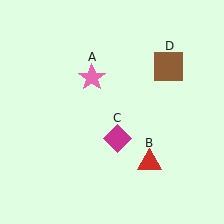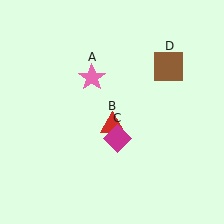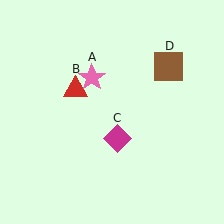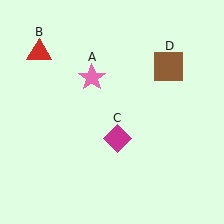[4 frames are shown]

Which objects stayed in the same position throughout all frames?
Pink star (object A) and magenta diamond (object C) and brown square (object D) remained stationary.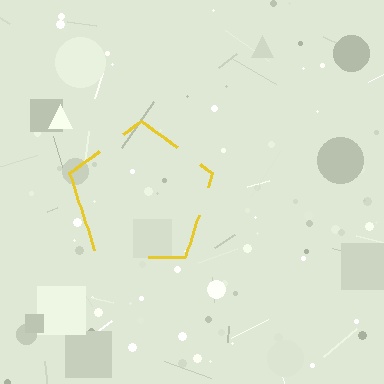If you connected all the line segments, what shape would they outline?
They would outline a pentagon.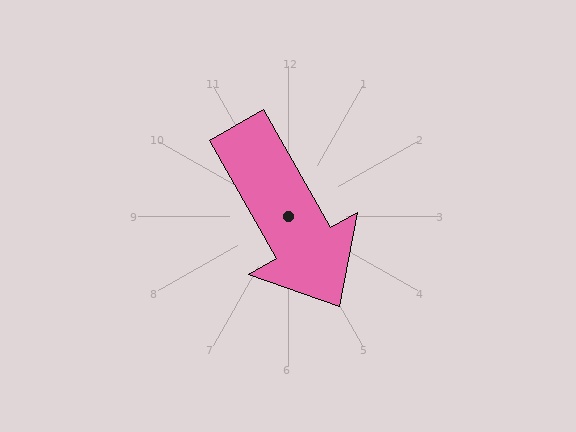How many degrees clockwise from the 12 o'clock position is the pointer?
Approximately 150 degrees.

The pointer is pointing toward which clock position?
Roughly 5 o'clock.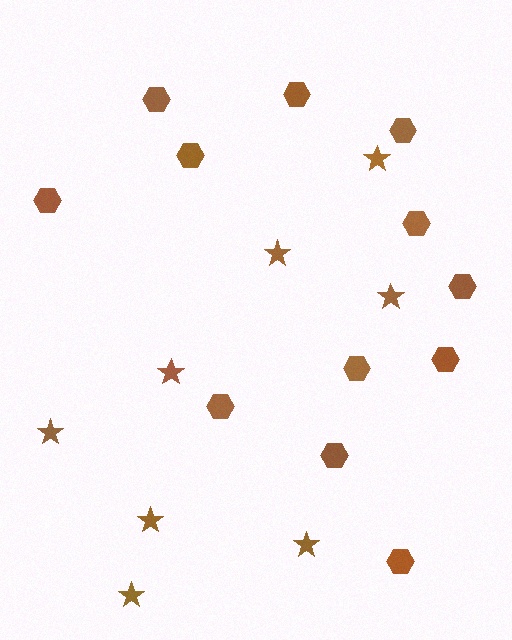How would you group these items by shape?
There are 2 groups: one group of stars (8) and one group of hexagons (12).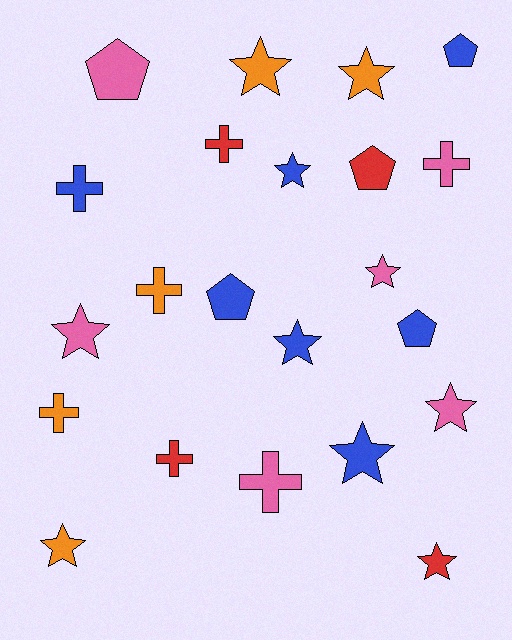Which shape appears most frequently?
Star, with 10 objects.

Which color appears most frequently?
Blue, with 7 objects.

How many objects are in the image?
There are 22 objects.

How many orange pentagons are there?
There are no orange pentagons.